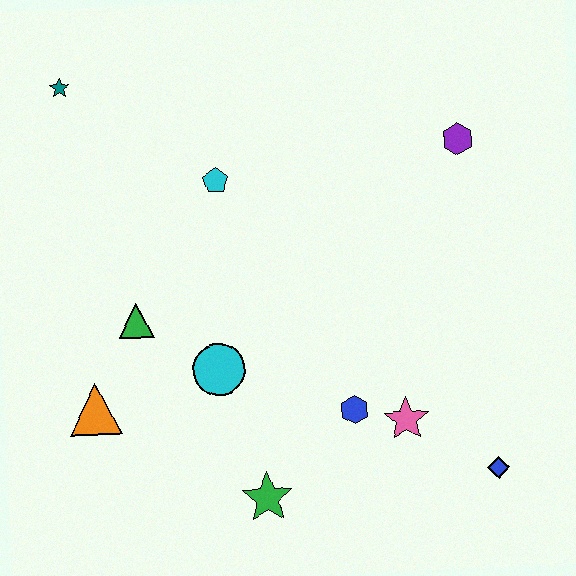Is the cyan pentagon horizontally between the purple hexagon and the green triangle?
Yes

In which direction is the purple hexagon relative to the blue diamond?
The purple hexagon is above the blue diamond.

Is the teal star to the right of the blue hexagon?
No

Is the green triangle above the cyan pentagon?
No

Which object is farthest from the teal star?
The blue diamond is farthest from the teal star.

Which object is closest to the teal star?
The cyan pentagon is closest to the teal star.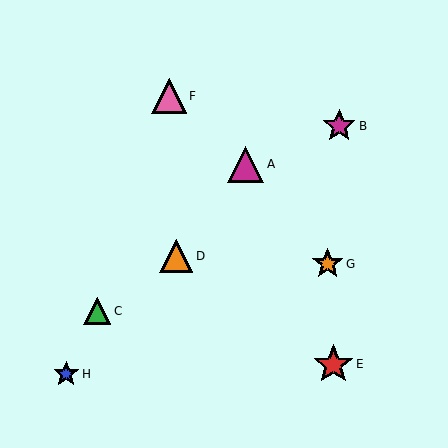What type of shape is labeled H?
Shape H is a blue star.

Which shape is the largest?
The red star (labeled E) is the largest.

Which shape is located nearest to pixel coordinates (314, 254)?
The orange star (labeled G) at (328, 264) is nearest to that location.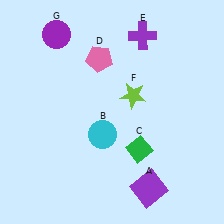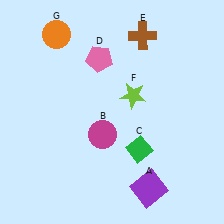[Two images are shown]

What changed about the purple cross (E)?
In Image 1, E is purple. In Image 2, it changed to brown.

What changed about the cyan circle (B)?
In Image 1, B is cyan. In Image 2, it changed to magenta.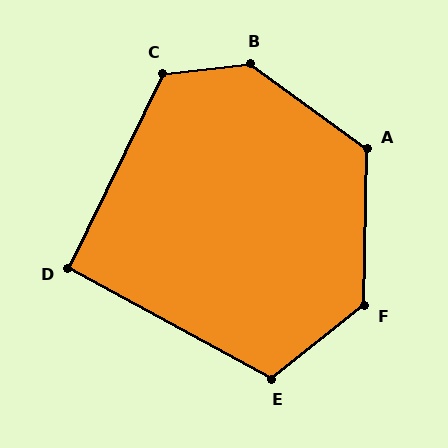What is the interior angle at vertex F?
Approximately 130 degrees (obtuse).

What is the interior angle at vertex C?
Approximately 122 degrees (obtuse).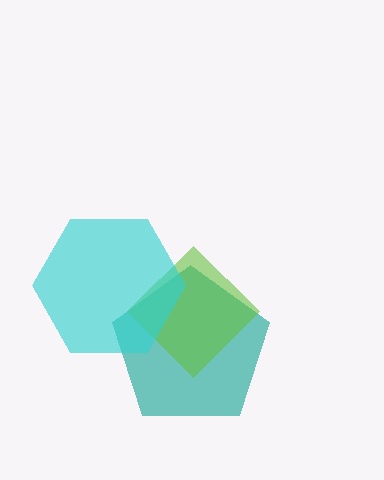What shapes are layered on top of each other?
The layered shapes are: a teal pentagon, a lime diamond, a cyan hexagon.